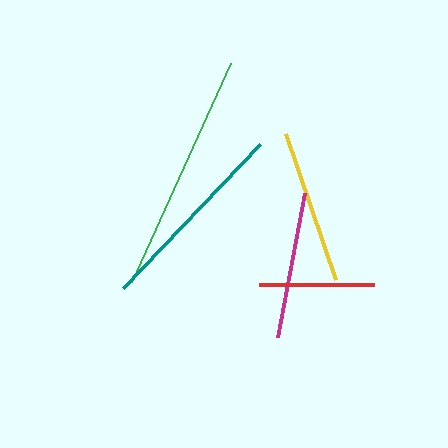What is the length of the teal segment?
The teal segment is approximately 198 pixels long.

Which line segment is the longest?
The green line is the longest at approximately 240 pixels.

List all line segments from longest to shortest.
From longest to shortest: green, teal, yellow, magenta, red.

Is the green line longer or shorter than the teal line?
The green line is longer than the teal line.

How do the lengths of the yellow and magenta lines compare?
The yellow and magenta lines are approximately the same length.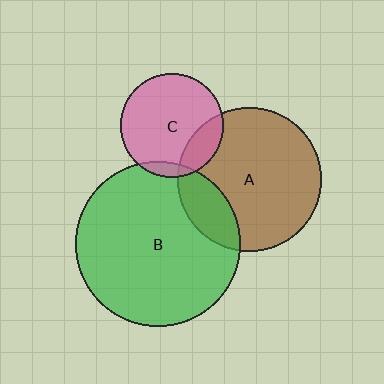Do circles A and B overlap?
Yes.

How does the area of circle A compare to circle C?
Approximately 1.9 times.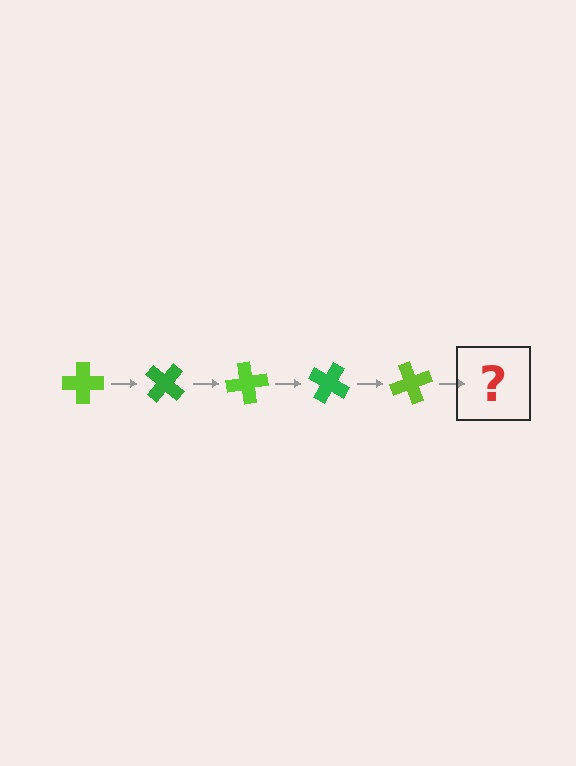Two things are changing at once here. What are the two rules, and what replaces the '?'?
The two rules are that it rotates 40 degrees each step and the color cycles through lime and green. The '?' should be a green cross, rotated 200 degrees from the start.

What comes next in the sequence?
The next element should be a green cross, rotated 200 degrees from the start.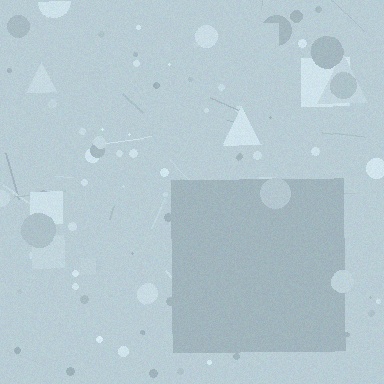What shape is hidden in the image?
A square is hidden in the image.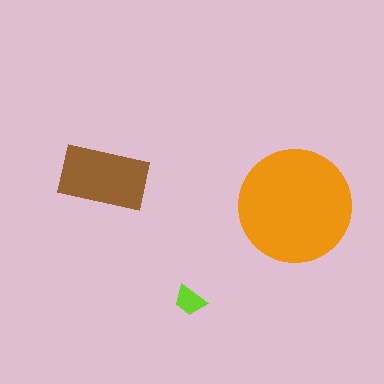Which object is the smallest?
The lime trapezoid.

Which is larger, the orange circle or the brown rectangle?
The orange circle.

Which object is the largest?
The orange circle.